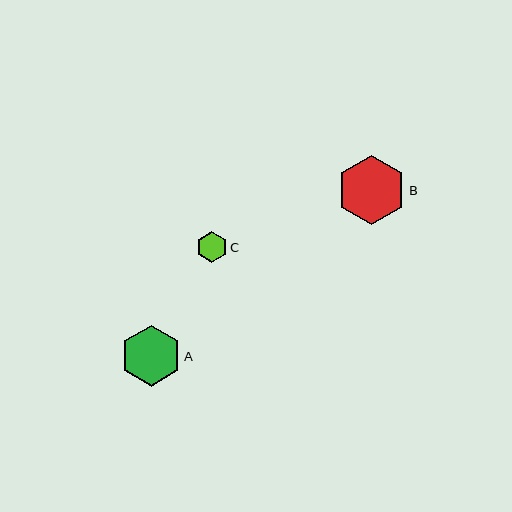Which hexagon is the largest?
Hexagon B is the largest with a size of approximately 69 pixels.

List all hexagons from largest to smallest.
From largest to smallest: B, A, C.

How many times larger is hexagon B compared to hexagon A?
Hexagon B is approximately 1.1 times the size of hexagon A.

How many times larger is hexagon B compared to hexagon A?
Hexagon B is approximately 1.1 times the size of hexagon A.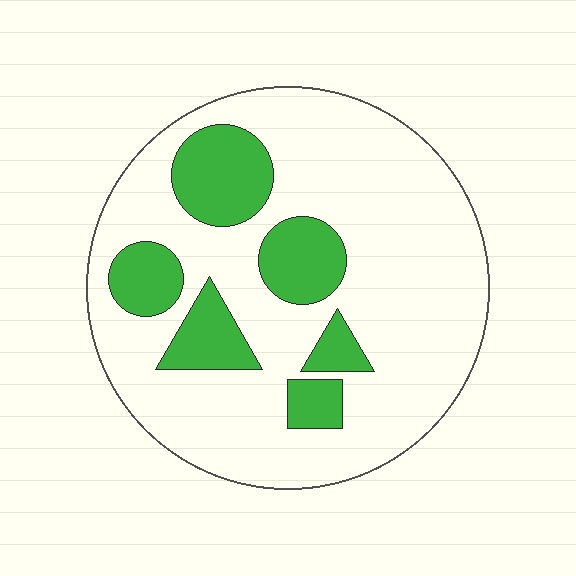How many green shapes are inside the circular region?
6.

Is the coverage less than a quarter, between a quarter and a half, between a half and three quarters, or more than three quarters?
Less than a quarter.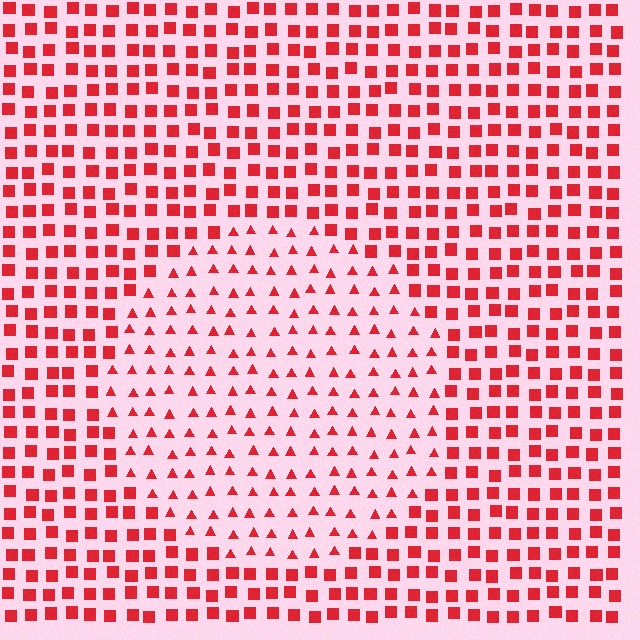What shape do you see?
I see a circle.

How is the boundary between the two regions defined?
The boundary is defined by a change in element shape: triangles inside vs. squares outside. All elements share the same color and spacing.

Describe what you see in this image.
The image is filled with small red elements arranged in a uniform grid. A circle-shaped region contains triangles, while the surrounding area contains squares. The boundary is defined purely by the change in element shape.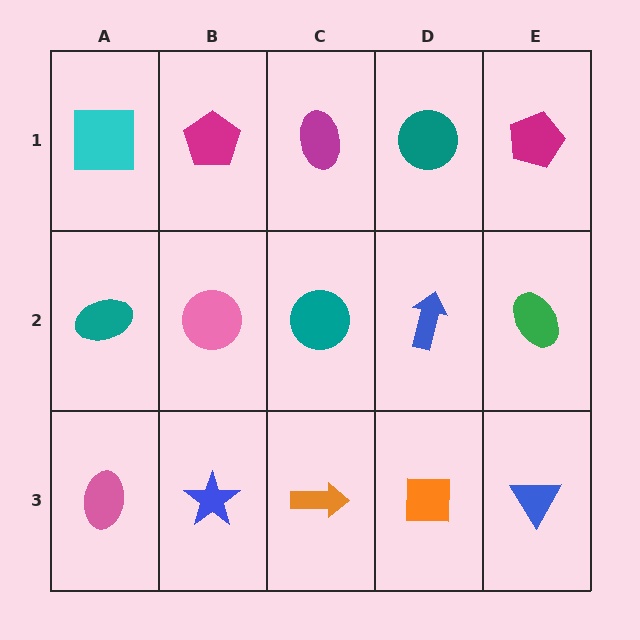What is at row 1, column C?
A magenta ellipse.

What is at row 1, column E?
A magenta pentagon.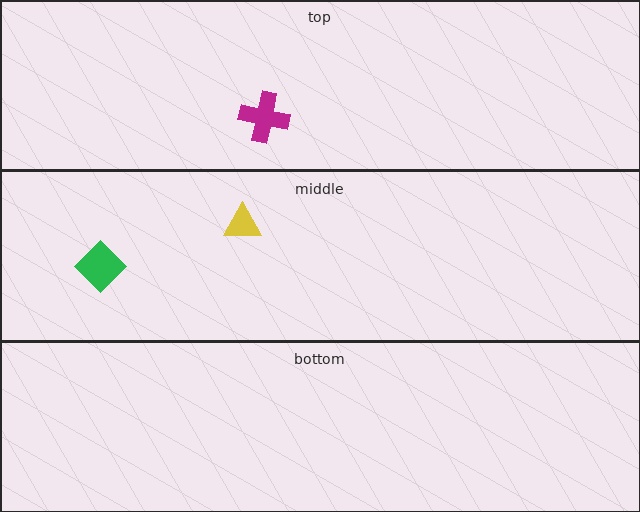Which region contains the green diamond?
The middle region.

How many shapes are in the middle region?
2.